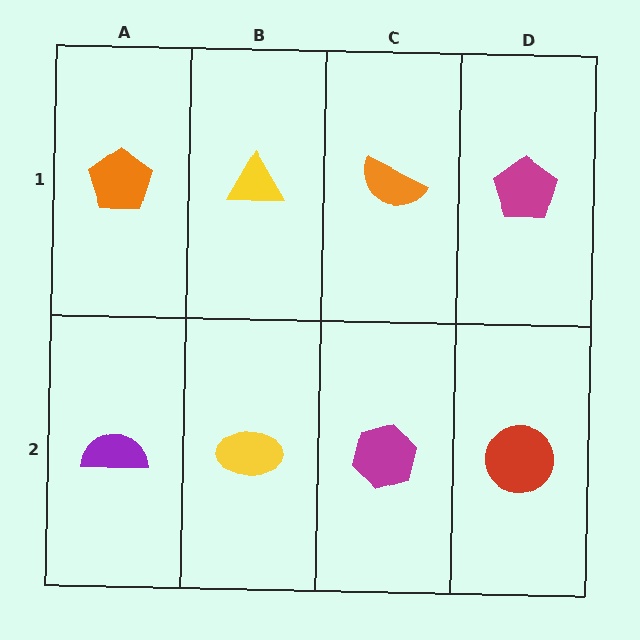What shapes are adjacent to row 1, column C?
A magenta hexagon (row 2, column C), a yellow triangle (row 1, column B), a magenta pentagon (row 1, column D).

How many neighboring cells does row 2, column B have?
3.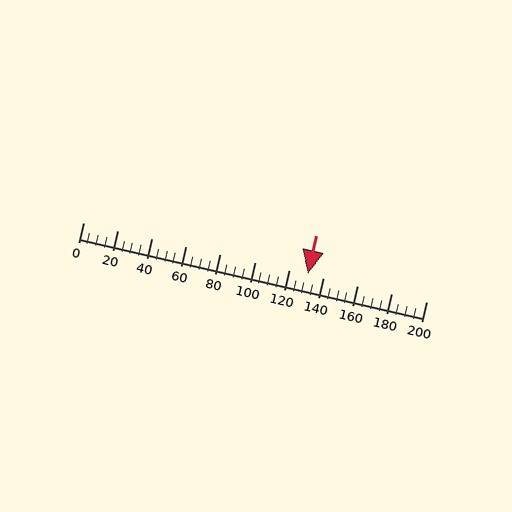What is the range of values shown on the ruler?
The ruler shows values from 0 to 200.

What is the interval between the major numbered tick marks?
The major tick marks are spaced 20 units apart.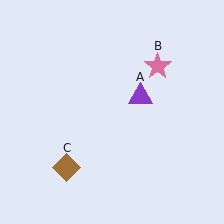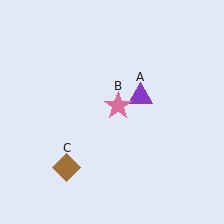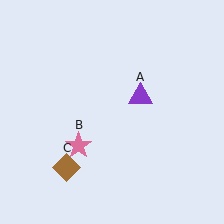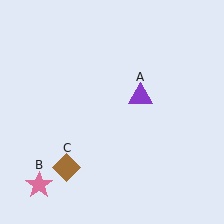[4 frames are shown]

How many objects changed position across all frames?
1 object changed position: pink star (object B).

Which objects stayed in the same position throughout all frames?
Purple triangle (object A) and brown diamond (object C) remained stationary.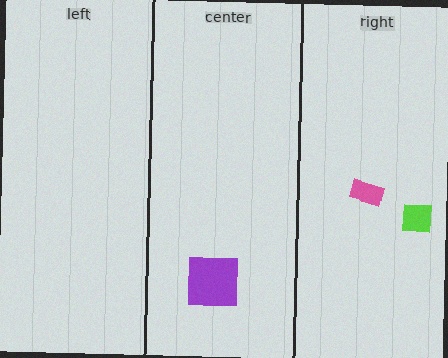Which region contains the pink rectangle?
The right region.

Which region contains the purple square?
The center region.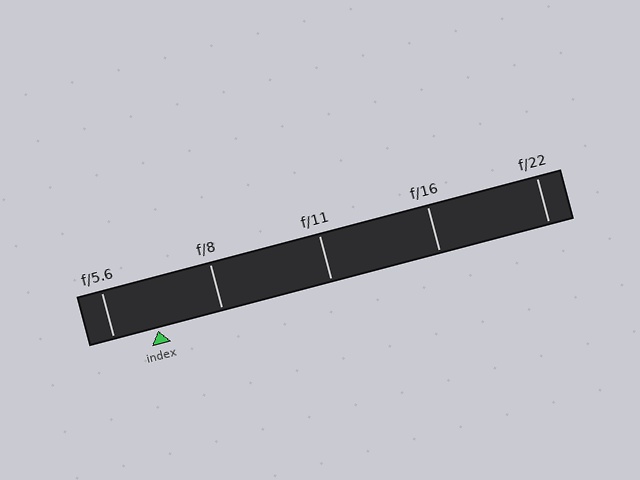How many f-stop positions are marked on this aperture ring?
There are 5 f-stop positions marked.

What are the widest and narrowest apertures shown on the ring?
The widest aperture shown is f/5.6 and the narrowest is f/22.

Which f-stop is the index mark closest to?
The index mark is closest to f/5.6.